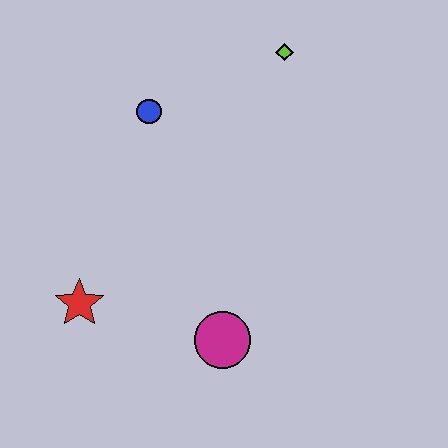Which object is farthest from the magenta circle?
The lime diamond is farthest from the magenta circle.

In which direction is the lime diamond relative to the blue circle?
The lime diamond is to the right of the blue circle.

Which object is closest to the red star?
The magenta circle is closest to the red star.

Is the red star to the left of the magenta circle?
Yes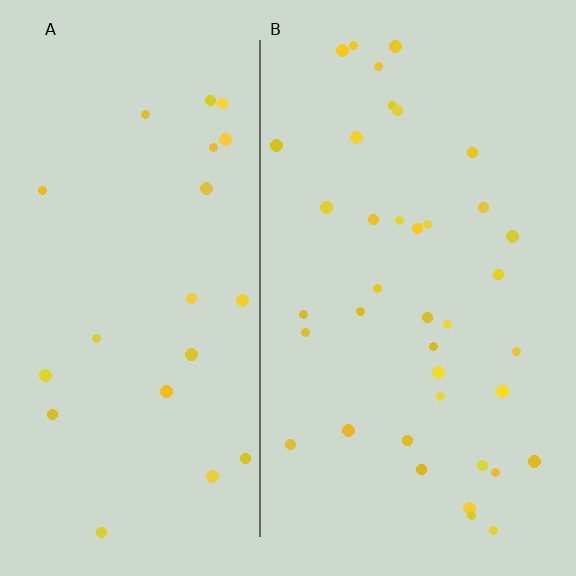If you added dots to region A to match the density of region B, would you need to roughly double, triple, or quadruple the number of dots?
Approximately double.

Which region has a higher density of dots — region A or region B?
B (the right).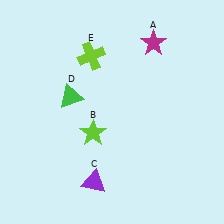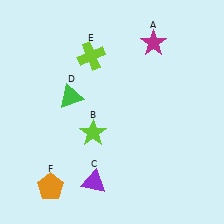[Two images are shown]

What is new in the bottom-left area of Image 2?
An orange pentagon (F) was added in the bottom-left area of Image 2.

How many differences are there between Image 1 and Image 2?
There is 1 difference between the two images.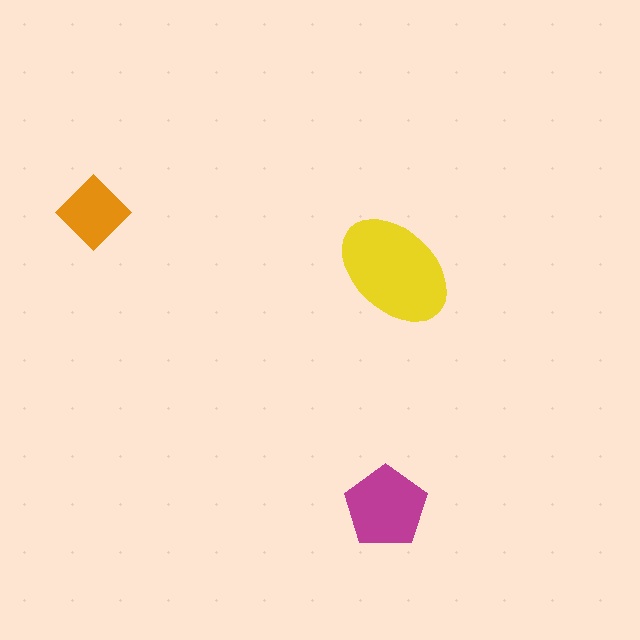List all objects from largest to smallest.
The yellow ellipse, the magenta pentagon, the orange diamond.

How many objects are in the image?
There are 3 objects in the image.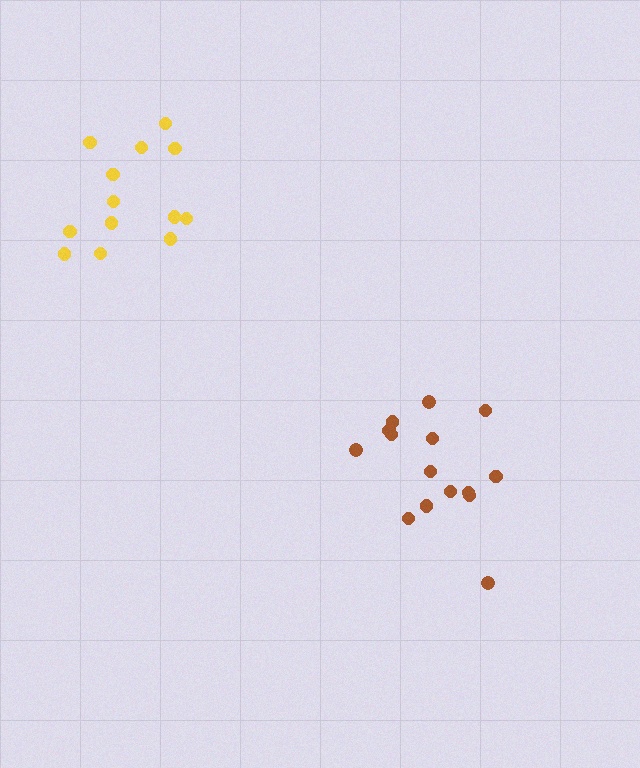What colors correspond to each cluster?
The clusters are colored: brown, yellow.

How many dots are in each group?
Group 1: 15 dots, Group 2: 13 dots (28 total).